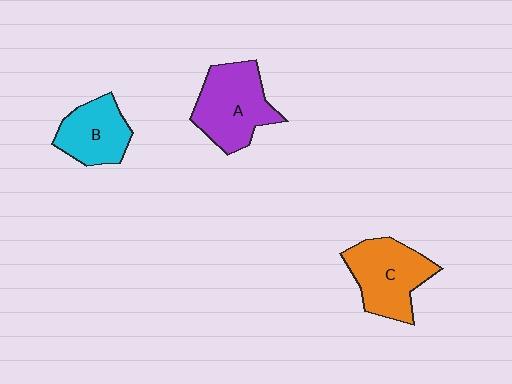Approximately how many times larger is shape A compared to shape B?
Approximately 1.4 times.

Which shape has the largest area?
Shape A (purple).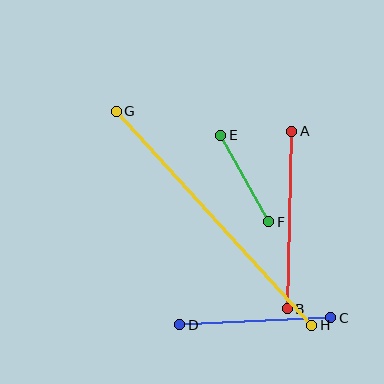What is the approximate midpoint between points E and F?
The midpoint is at approximately (245, 179) pixels.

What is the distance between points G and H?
The distance is approximately 290 pixels.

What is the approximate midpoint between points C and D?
The midpoint is at approximately (255, 321) pixels.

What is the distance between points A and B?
The distance is approximately 177 pixels.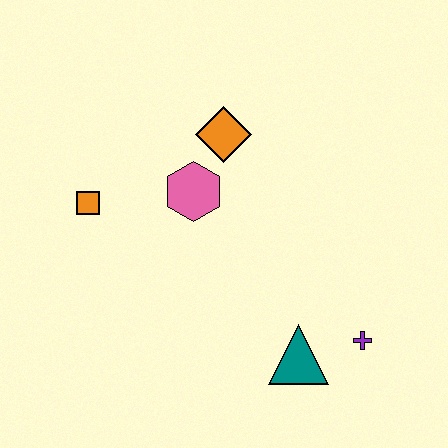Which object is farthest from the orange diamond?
The purple cross is farthest from the orange diamond.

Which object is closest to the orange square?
The pink hexagon is closest to the orange square.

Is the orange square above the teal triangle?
Yes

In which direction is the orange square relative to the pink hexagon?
The orange square is to the left of the pink hexagon.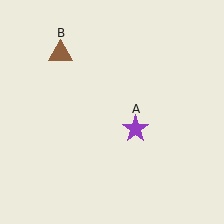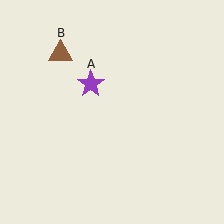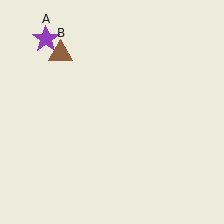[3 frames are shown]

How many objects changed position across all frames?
1 object changed position: purple star (object A).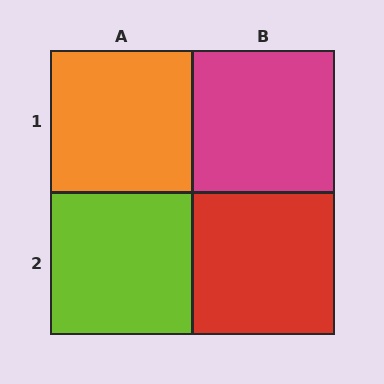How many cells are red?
1 cell is red.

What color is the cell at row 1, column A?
Orange.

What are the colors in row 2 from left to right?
Lime, red.